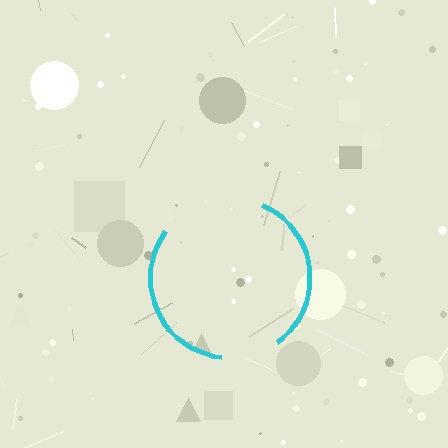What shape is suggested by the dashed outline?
The dashed outline suggests a circle.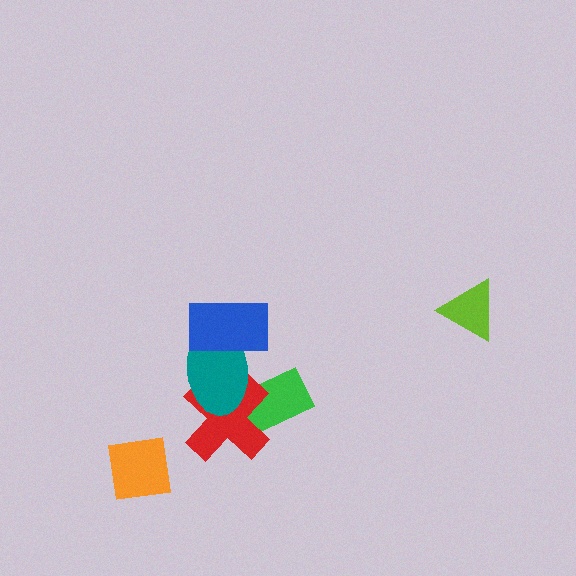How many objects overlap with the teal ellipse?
3 objects overlap with the teal ellipse.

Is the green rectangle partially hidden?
Yes, it is partially covered by another shape.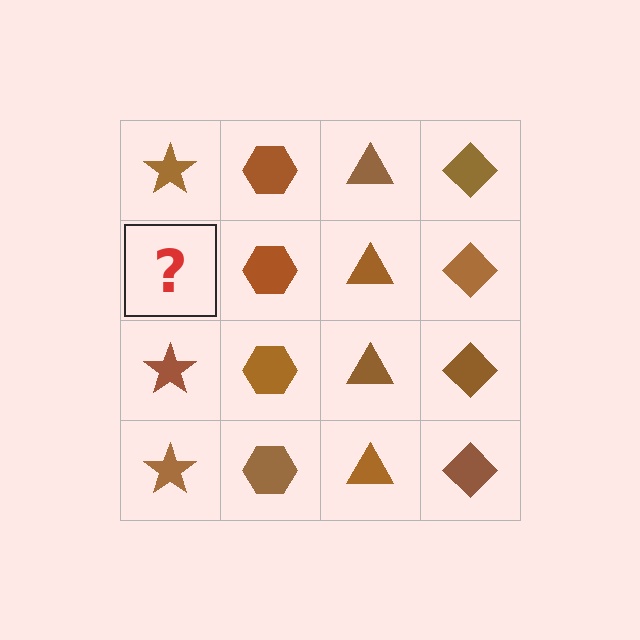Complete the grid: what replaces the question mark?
The question mark should be replaced with a brown star.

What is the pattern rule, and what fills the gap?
The rule is that each column has a consistent shape. The gap should be filled with a brown star.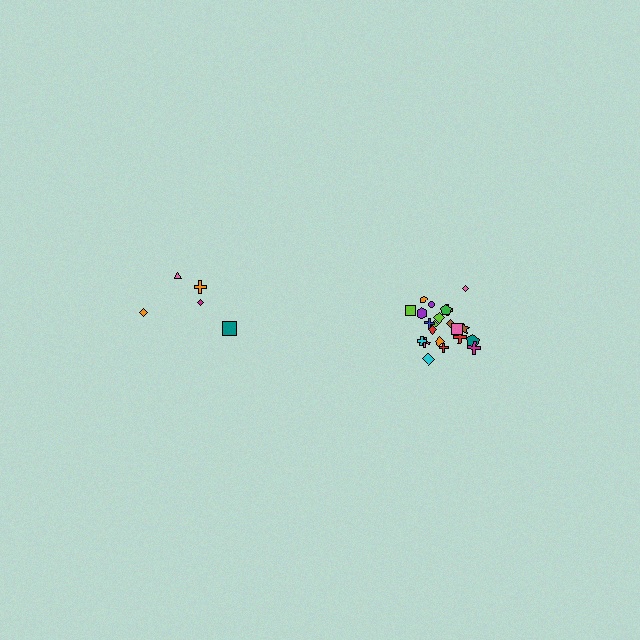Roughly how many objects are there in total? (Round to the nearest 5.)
Roughly 25 objects in total.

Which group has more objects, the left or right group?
The right group.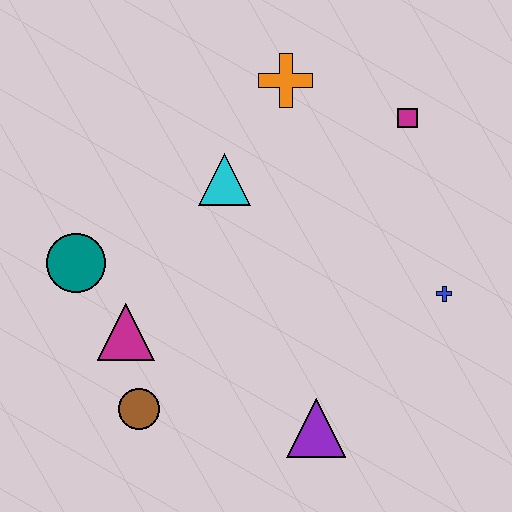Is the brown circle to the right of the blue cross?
No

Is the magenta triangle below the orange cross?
Yes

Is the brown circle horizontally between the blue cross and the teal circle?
Yes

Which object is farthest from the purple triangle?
The orange cross is farthest from the purple triangle.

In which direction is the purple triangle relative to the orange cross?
The purple triangle is below the orange cross.